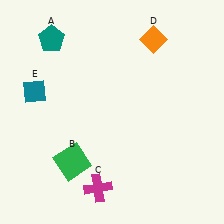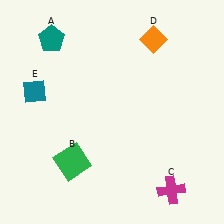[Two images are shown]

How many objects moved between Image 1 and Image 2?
1 object moved between the two images.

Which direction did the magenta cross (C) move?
The magenta cross (C) moved right.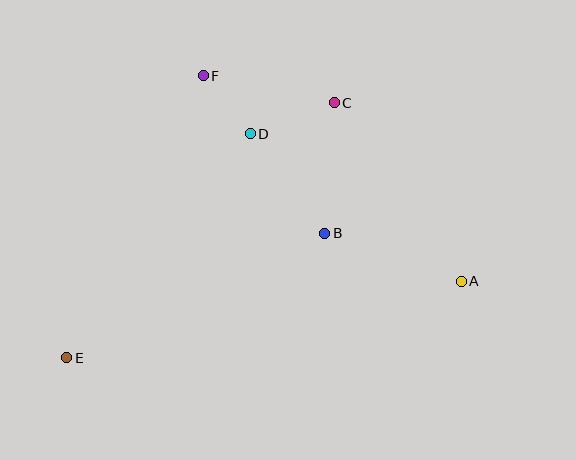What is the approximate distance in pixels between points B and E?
The distance between B and E is approximately 287 pixels.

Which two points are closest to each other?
Points D and F are closest to each other.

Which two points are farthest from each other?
Points A and E are farthest from each other.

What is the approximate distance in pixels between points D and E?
The distance between D and E is approximately 290 pixels.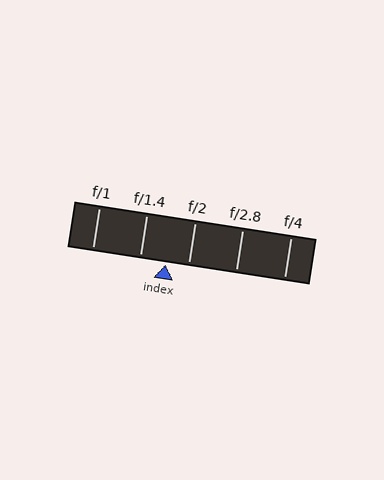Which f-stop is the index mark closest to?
The index mark is closest to f/2.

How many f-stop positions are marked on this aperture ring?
There are 5 f-stop positions marked.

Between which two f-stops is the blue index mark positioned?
The index mark is between f/1.4 and f/2.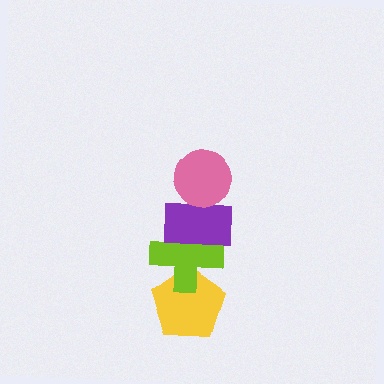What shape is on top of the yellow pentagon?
The lime cross is on top of the yellow pentagon.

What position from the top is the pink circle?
The pink circle is 1st from the top.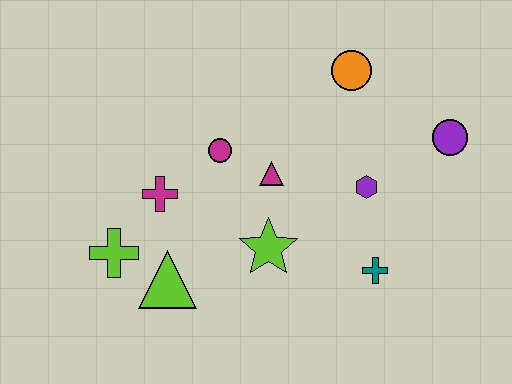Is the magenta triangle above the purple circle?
No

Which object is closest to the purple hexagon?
The teal cross is closest to the purple hexagon.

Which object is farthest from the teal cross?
The lime cross is farthest from the teal cross.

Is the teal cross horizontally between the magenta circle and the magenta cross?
No